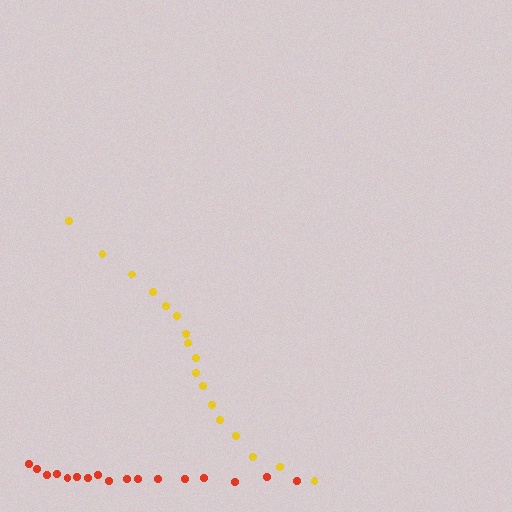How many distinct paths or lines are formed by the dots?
There are 2 distinct paths.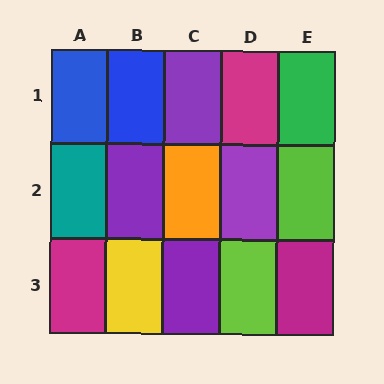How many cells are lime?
2 cells are lime.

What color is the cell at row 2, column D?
Purple.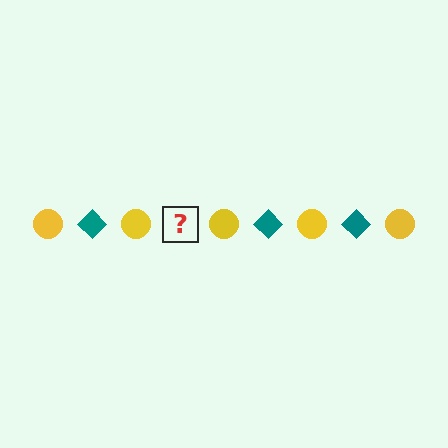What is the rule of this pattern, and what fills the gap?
The rule is that the pattern alternates between yellow circle and teal diamond. The gap should be filled with a teal diamond.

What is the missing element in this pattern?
The missing element is a teal diamond.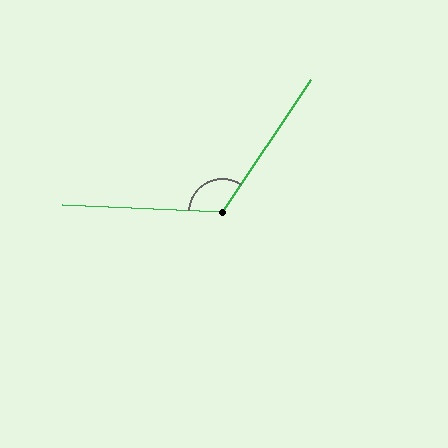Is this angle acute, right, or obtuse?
It is obtuse.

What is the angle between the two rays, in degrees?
Approximately 122 degrees.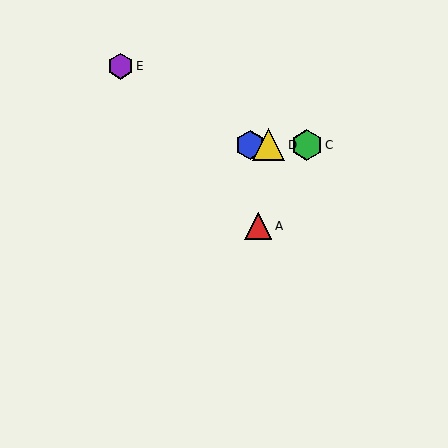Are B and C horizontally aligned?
Yes, both are at y≈145.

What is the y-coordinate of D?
Object D is at y≈145.